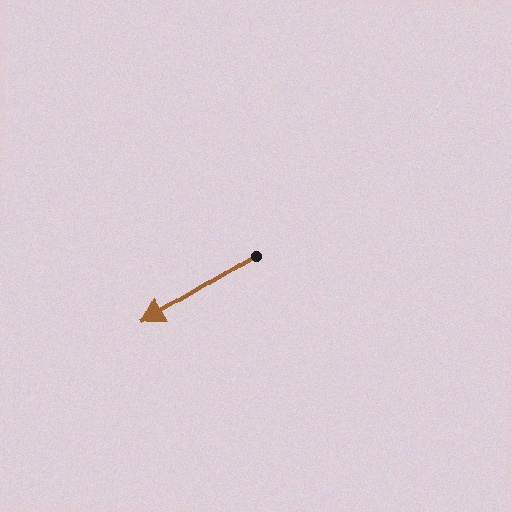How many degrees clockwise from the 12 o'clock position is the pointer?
Approximately 239 degrees.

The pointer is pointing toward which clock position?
Roughly 8 o'clock.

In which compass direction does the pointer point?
Southwest.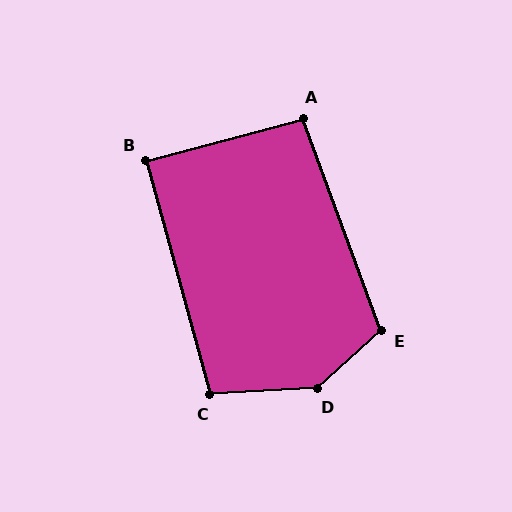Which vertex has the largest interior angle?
D, at approximately 141 degrees.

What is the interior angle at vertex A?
Approximately 95 degrees (obtuse).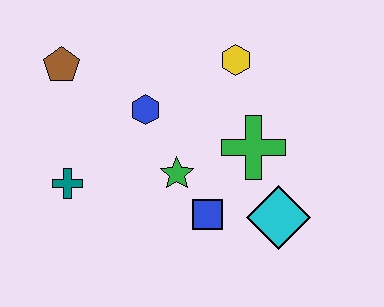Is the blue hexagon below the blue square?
No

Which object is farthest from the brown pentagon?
The cyan diamond is farthest from the brown pentagon.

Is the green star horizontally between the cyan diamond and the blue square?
No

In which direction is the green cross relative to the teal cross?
The green cross is to the right of the teal cross.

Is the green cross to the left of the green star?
No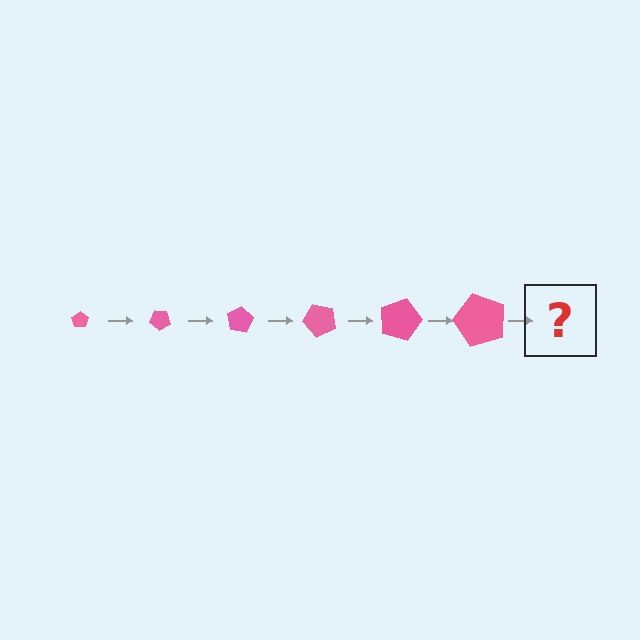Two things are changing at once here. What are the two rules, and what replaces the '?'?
The two rules are that the pentagon grows larger each step and it rotates 40 degrees each step. The '?' should be a pentagon, larger than the previous one and rotated 240 degrees from the start.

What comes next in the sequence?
The next element should be a pentagon, larger than the previous one and rotated 240 degrees from the start.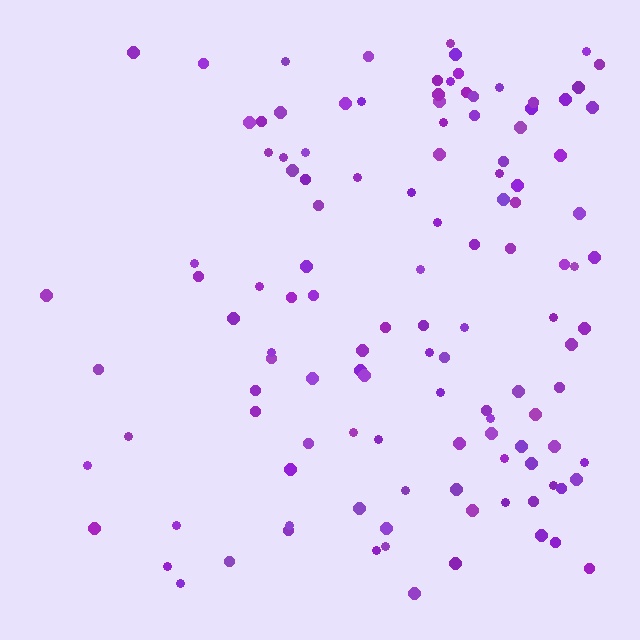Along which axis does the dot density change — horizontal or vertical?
Horizontal.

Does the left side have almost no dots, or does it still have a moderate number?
Still a moderate number, just noticeably fewer than the right.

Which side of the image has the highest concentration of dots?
The right.